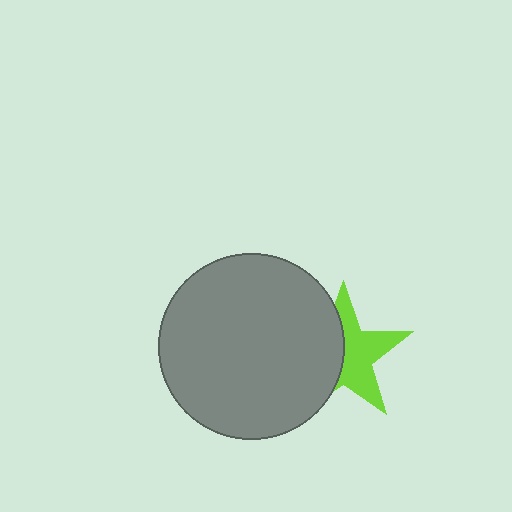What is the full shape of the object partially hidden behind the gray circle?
The partially hidden object is a lime star.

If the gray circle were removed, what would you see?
You would see the complete lime star.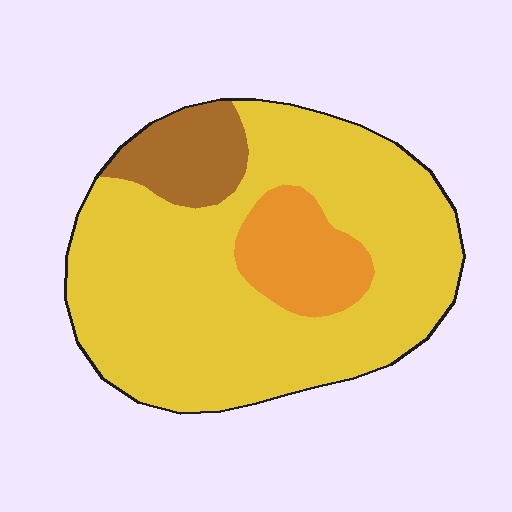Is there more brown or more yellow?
Yellow.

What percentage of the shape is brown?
Brown takes up about one tenth (1/10) of the shape.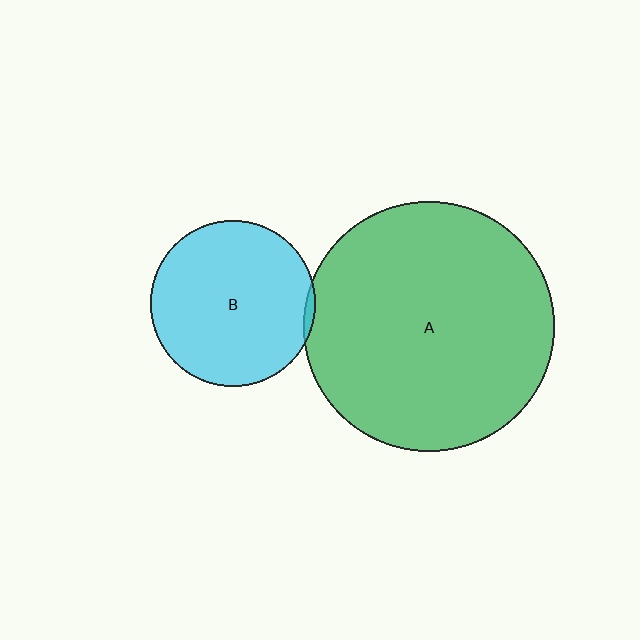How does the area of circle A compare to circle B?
Approximately 2.3 times.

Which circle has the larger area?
Circle A (green).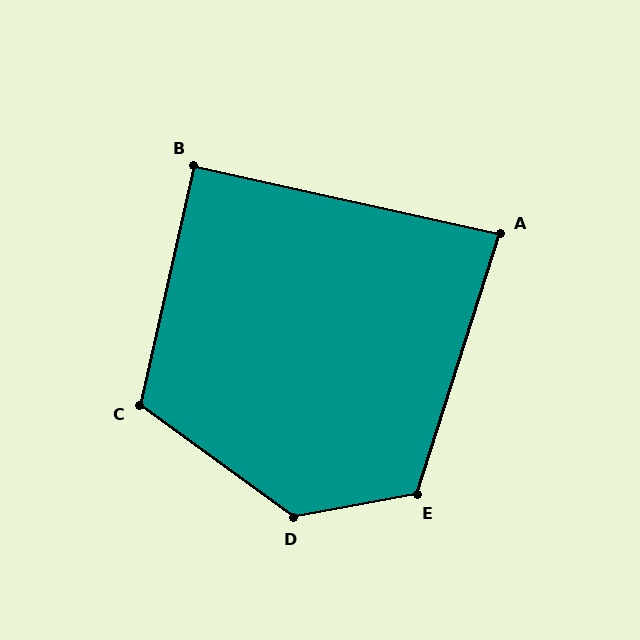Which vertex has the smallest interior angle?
A, at approximately 85 degrees.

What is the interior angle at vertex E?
Approximately 118 degrees (obtuse).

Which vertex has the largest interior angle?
D, at approximately 133 degrees.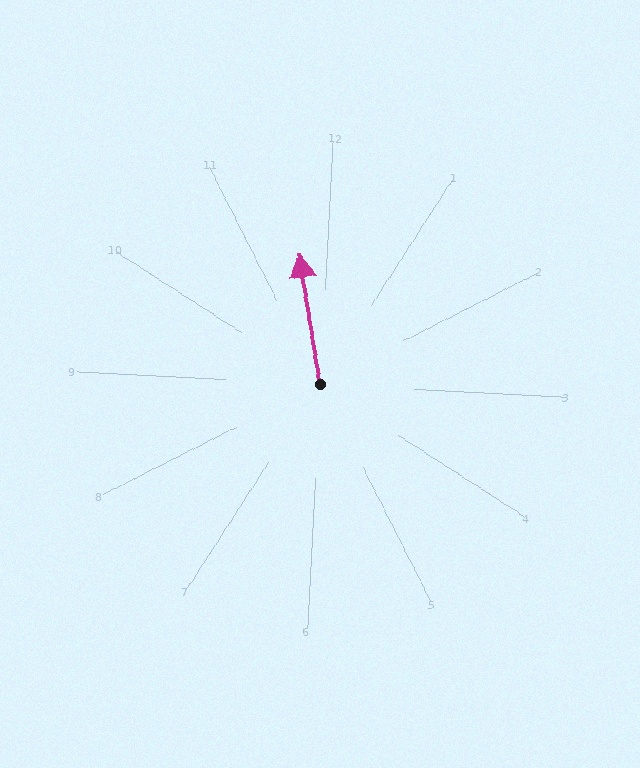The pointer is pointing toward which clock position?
Roughly 12 o'clock.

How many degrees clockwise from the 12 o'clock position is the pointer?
Approximately 348 degrees.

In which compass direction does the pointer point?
North.